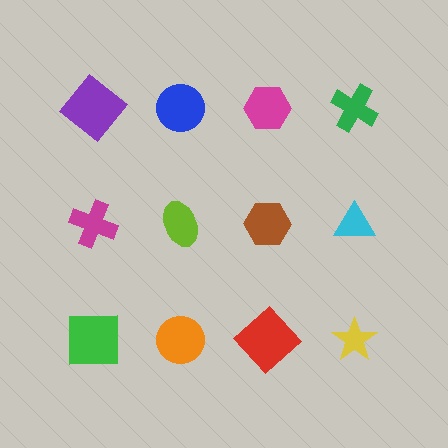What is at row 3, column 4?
A yellow star.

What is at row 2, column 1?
A magenta cross.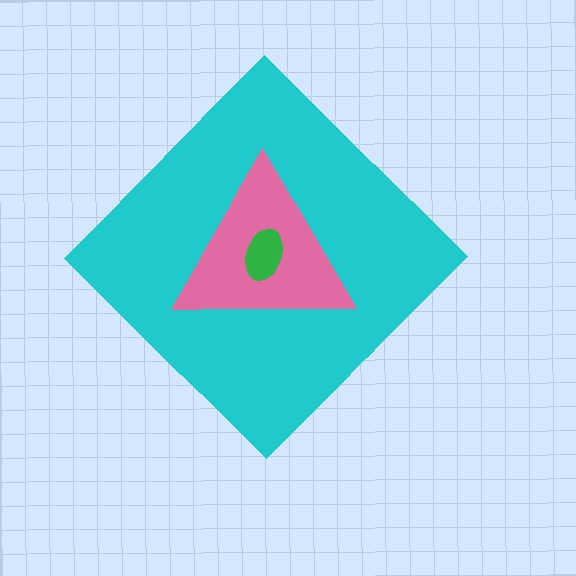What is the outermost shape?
The cyan diamond.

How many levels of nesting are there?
3.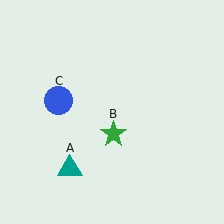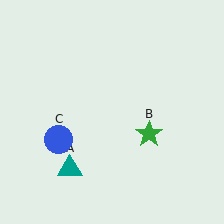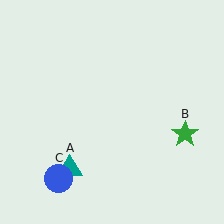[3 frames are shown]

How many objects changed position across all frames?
2 objects changed position: green star (object B), blue circle (object C).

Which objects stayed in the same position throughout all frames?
Teal triangle (object A) remained stationary.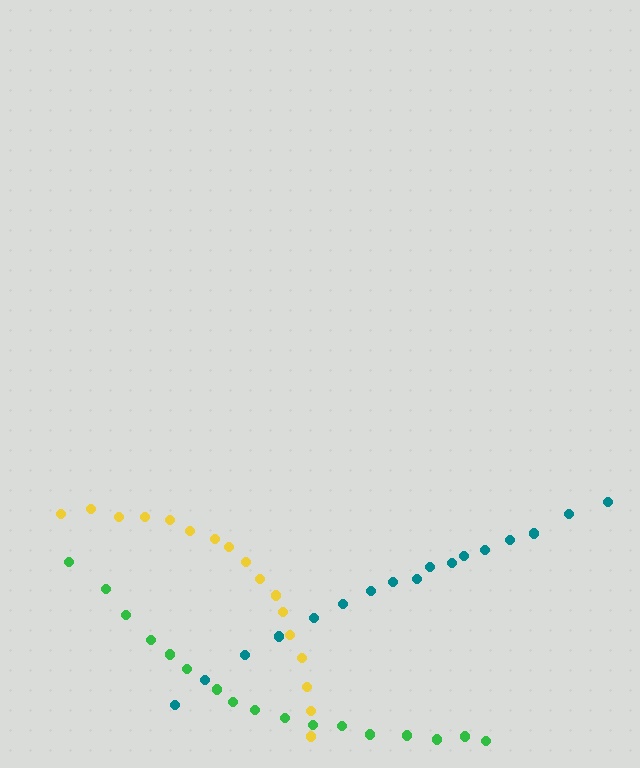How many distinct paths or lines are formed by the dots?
There are 3 distinct paths.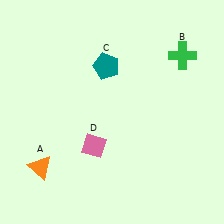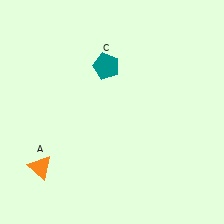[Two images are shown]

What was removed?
The pink diamond (D), the green cross (B) were removed in Image 2.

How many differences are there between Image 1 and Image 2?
There are 2 differences between the two images.